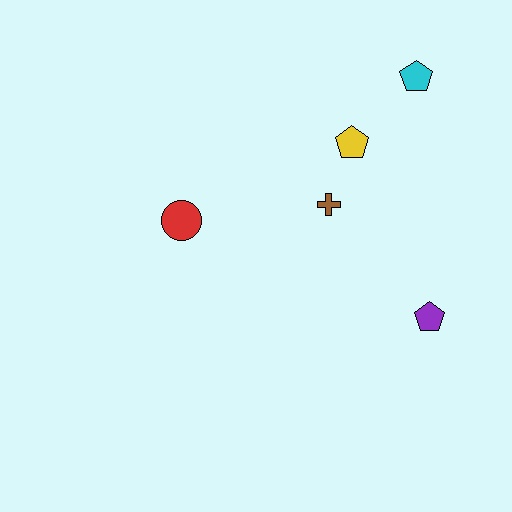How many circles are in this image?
There is 1 circle.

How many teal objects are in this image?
There are no teal objects.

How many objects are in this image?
There are 5 objects.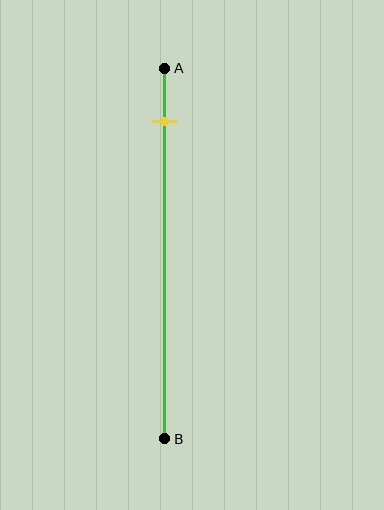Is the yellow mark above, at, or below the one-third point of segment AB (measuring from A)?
The yellow mark is above the one-third point of segment AB.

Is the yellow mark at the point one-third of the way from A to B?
No, the mark is at about 15% from A, not at the 33% one-third point.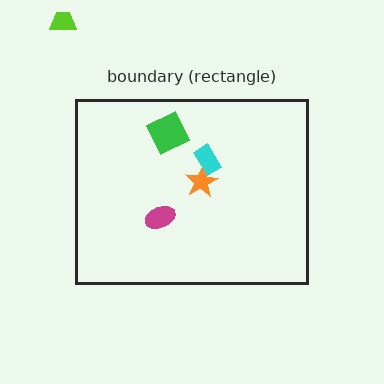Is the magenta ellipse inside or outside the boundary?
Inside.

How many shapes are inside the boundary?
4 inside, 1 outside.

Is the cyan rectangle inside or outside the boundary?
Inside.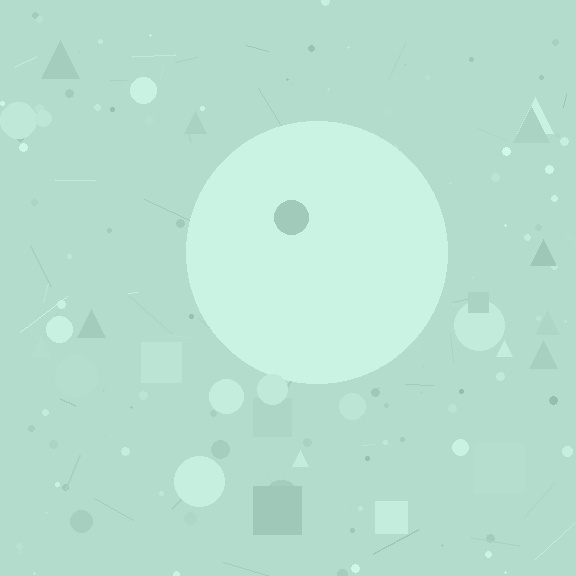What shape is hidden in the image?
A circle is hidden in the image.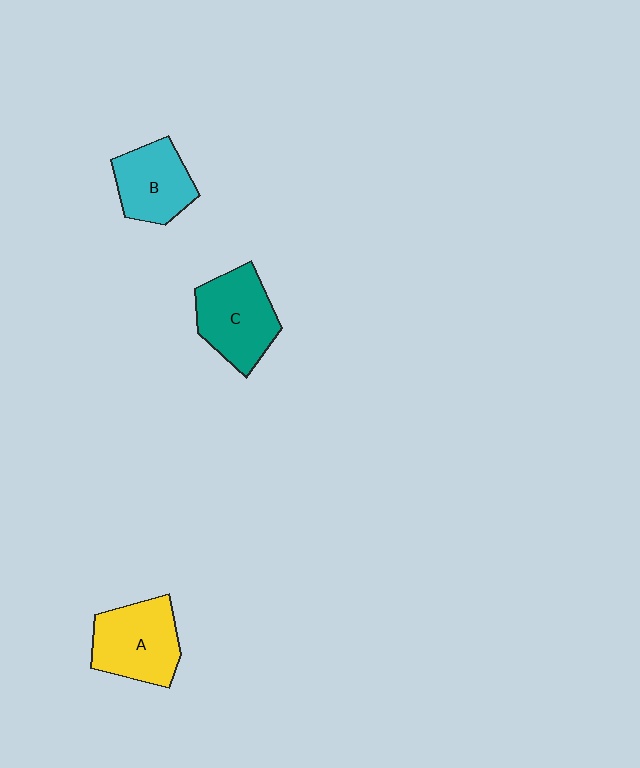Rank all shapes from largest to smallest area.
From largest to smallest: C (teal), A (yellow), B (cyan).